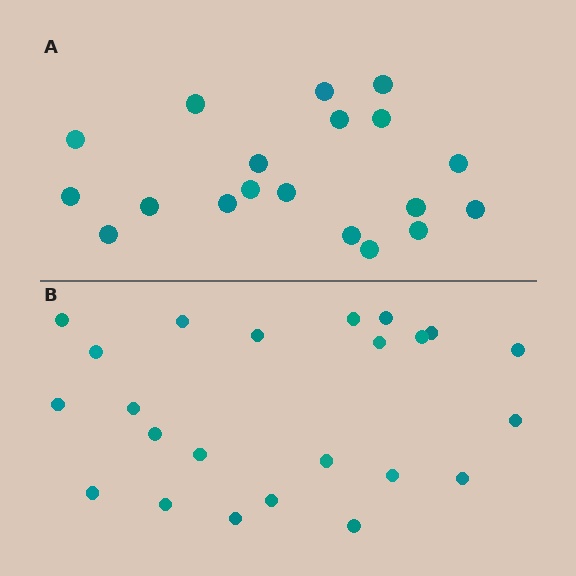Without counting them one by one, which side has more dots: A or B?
Region B (the bottom region) has more dots.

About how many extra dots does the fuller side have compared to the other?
Region B has about 4 more dots than region A.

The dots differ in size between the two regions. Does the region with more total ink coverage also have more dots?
No. Region A has more total ink coverage because its dots are larger, but region B actually contains more individual dots. Total area can be misleading — the number of items is what matters here.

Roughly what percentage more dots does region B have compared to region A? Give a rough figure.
About 20% more.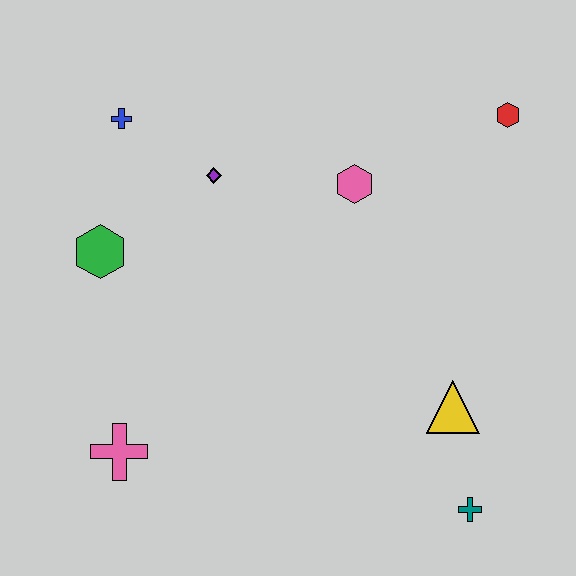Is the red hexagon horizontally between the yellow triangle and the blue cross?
No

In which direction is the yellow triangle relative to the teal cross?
The yellow triangle is above the teal cross.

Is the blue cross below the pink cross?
No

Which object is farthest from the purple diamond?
The teal cross is farthest from the purple diamond.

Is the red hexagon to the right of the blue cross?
Yes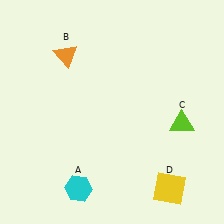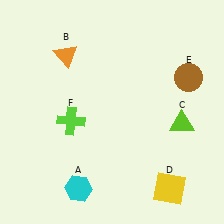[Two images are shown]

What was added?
A brown circle (E), a lime cross (F) were added in Image 2.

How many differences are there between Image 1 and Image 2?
There are 2 differences between the two images.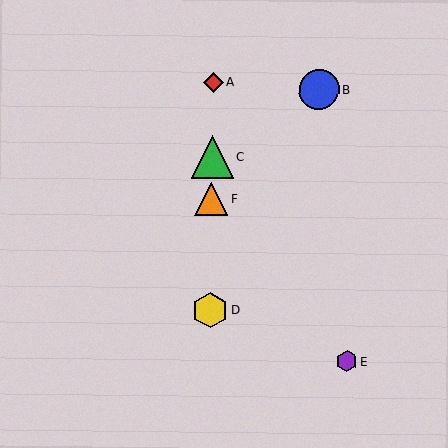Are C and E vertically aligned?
No, C is at x≈212 and E is at x≈347.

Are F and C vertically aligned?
Yes, both are at x≈212.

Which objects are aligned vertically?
Objects A, C, D, F are aligned vertically.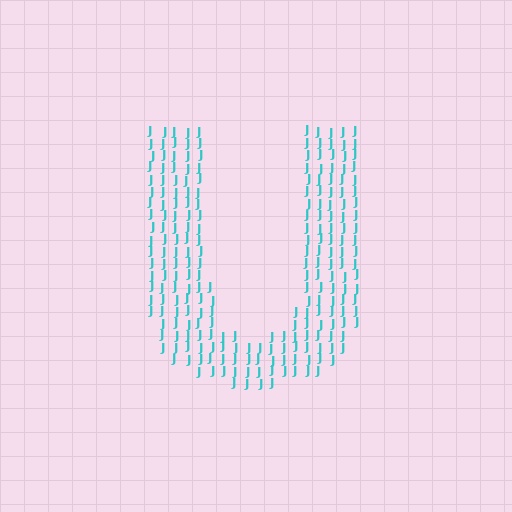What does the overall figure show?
The overall figure shows the letter U.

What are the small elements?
The small elements are letter J's.